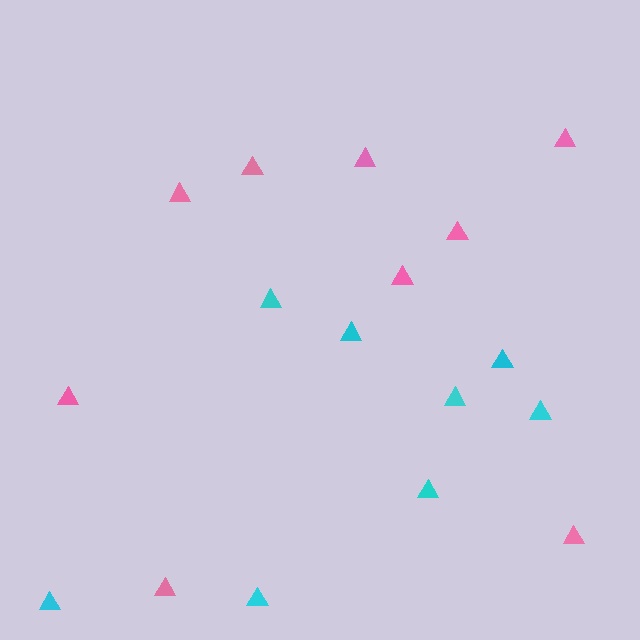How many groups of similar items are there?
There are 2 groups: one group of pink triangles (9) and one group of cyan triangles (8).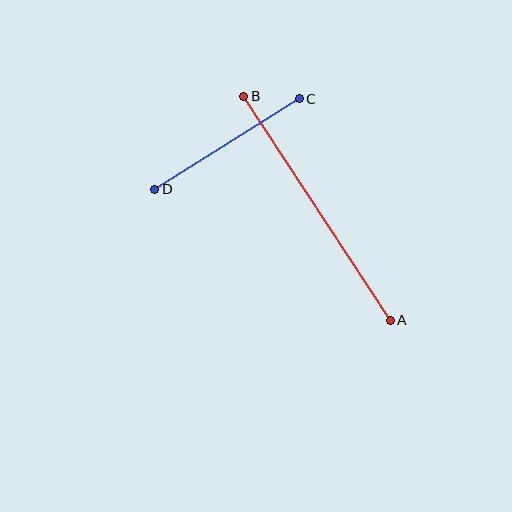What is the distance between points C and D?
The distance is approximately 171 pixels.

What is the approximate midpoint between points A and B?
The midpoint is at approximately (317, 208) pixels.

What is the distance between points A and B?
The distance is approximately 268 pixels.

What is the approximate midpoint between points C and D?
The midpoint is at approximately (227, 144) pixels.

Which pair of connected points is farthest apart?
Points A and B are farthest apart.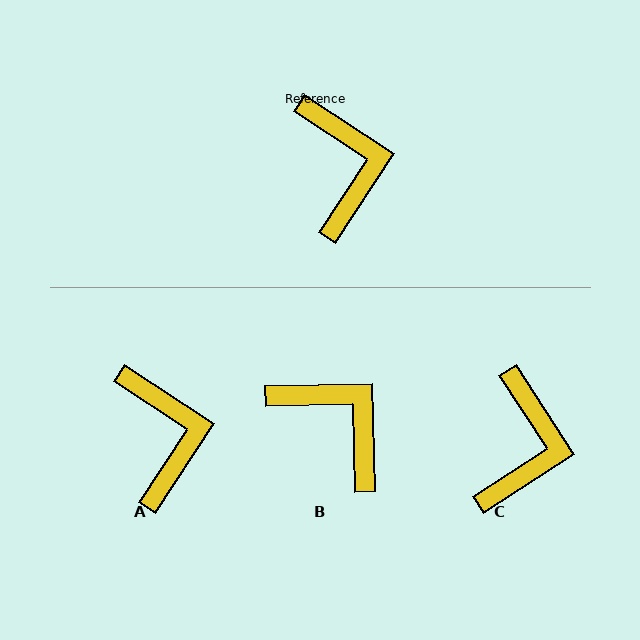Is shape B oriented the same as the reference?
No, it is off by about 34 degrees.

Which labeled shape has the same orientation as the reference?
A.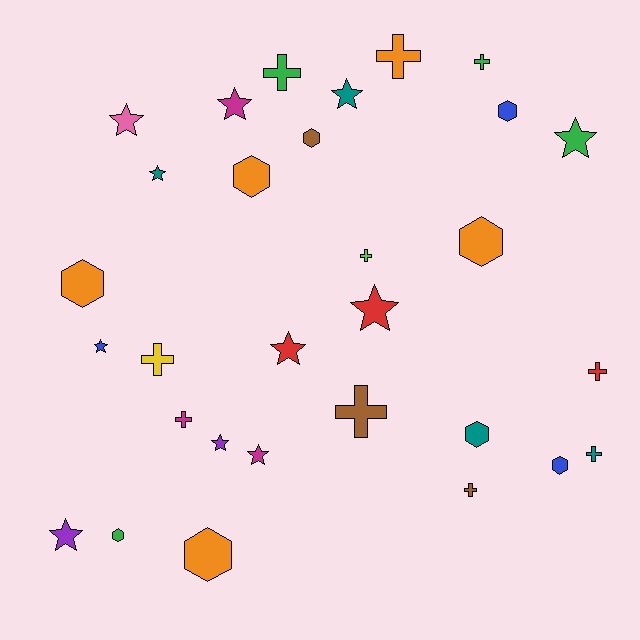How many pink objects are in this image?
There is 1 pink object.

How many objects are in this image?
There are 30 objects.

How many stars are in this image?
There are 11 stars.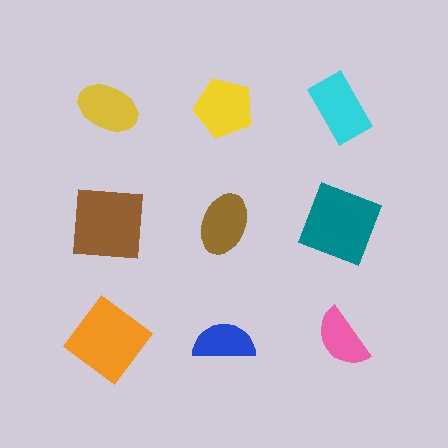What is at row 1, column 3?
A cyan rectangle.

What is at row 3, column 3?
A pink semicircle.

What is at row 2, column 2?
A brown ellipse.